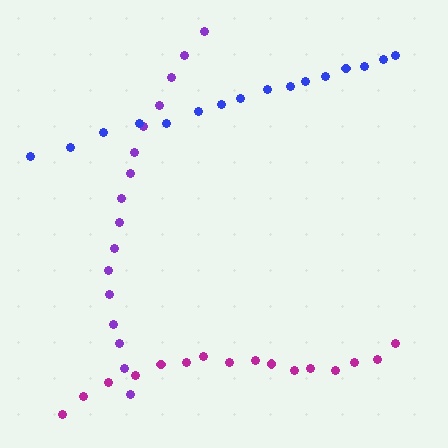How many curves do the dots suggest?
There are 3 distinct paths.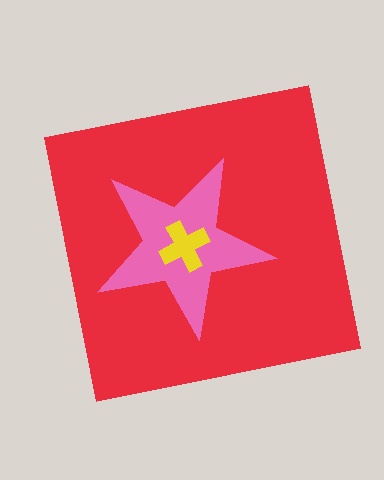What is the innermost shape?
The yellow cross.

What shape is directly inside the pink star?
The yellow cross.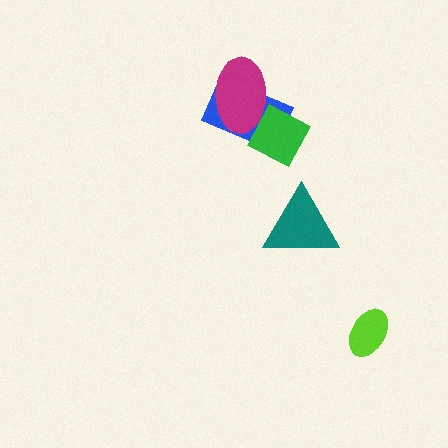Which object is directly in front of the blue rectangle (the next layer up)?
The green diamond is directly in front of the blue rectangle.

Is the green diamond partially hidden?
Yes, it is partially covered by another shape.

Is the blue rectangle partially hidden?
Yes, it is partially covered by another shape.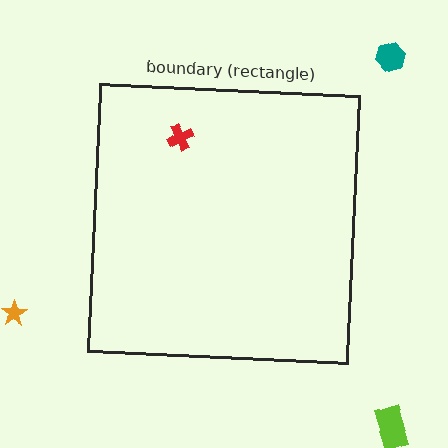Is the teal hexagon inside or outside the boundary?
Outside.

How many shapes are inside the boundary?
1 inside, 3 outside.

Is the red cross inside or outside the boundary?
Inside.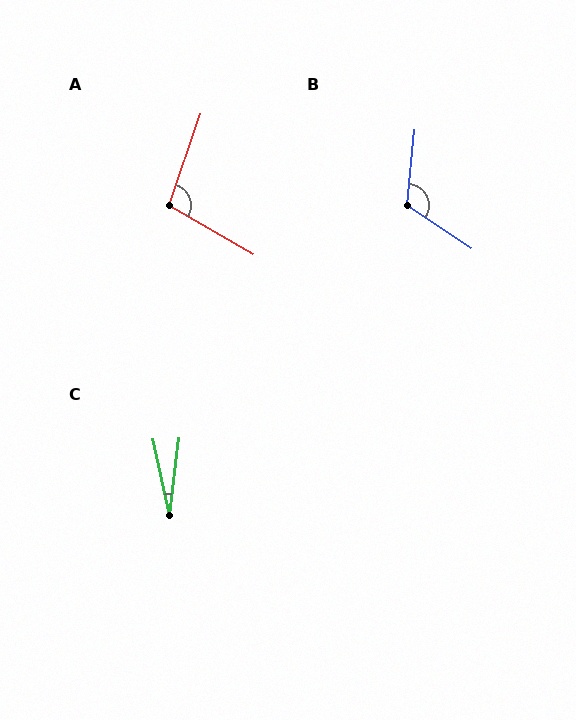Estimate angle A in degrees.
Approximately 101 degrees.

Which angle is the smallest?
C, at approximately 19 degrees.